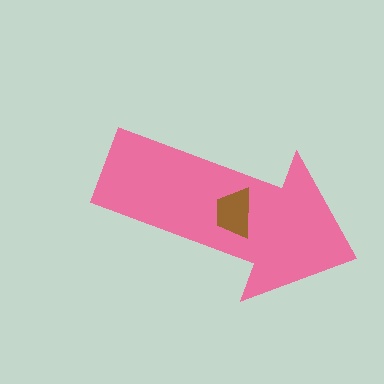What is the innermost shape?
The brown trapezoid.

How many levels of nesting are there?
2.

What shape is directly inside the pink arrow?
The brown trapezoid.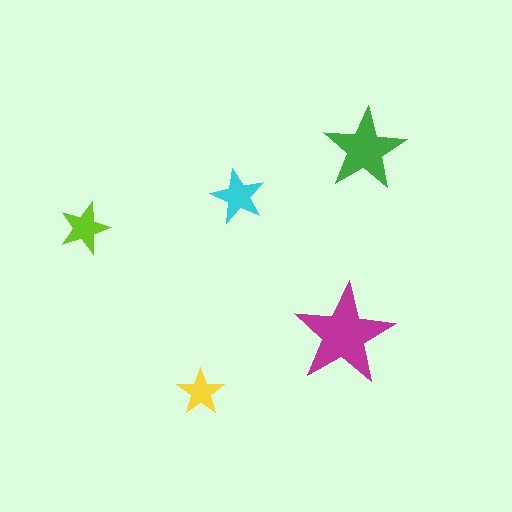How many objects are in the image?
There are 5 objects in the image.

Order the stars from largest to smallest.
the magenta one, the green one, the cyan one, the lime one, the yellow one.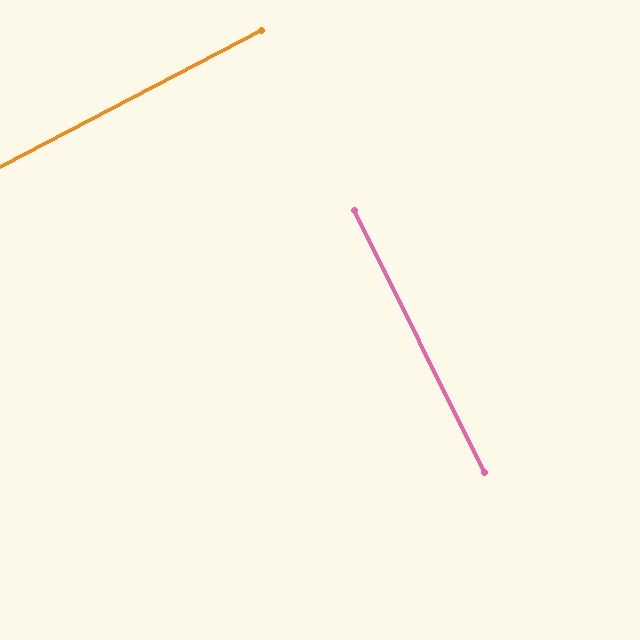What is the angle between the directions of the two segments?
Approximately 89 degrees.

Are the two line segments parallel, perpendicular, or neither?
Perpendicular — they meet at approximately 89°.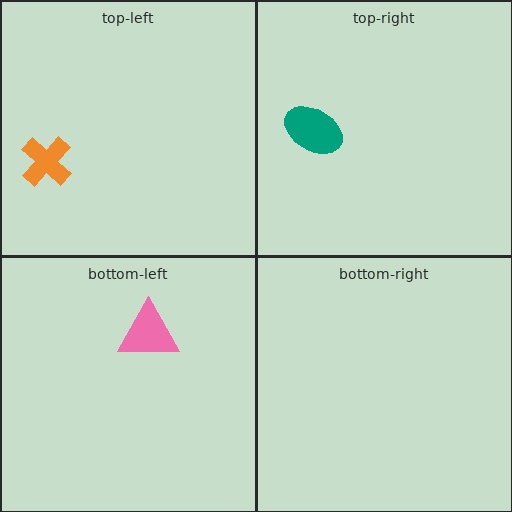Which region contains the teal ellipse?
The top-right region.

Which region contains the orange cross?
The top-left region.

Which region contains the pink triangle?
The bottom-left region.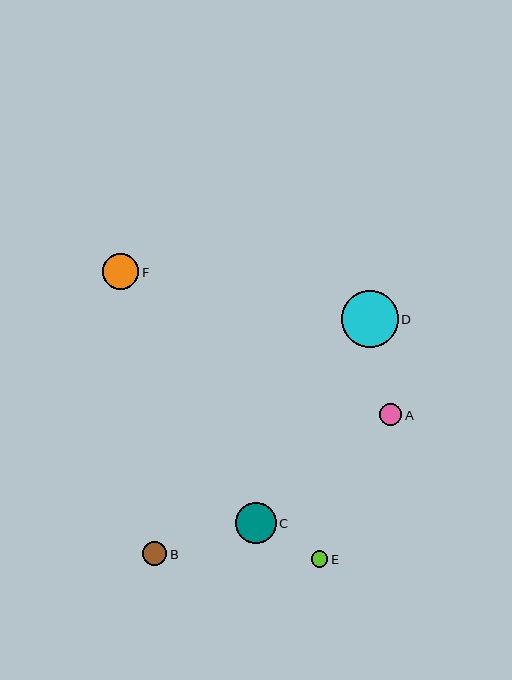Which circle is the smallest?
Circle E is the smallest with a size of approximately 17 pixels.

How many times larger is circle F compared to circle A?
Circle F is approximately 1.6 times the size of circle A.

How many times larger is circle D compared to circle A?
Circle D is approximately 2.6 times the size of circle A.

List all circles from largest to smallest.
From largest to smallest: D, C, F, B, A, E.